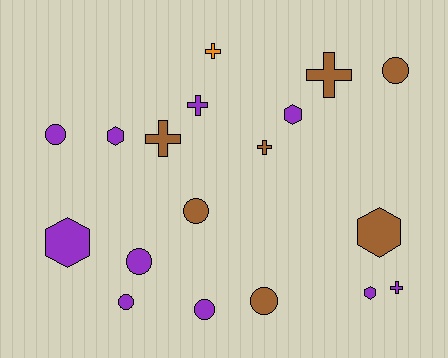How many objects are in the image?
There are 18 objects.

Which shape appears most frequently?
Circle, with 7 objects.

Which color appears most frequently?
Purple, with 10 objects.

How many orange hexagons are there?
There are no orange hexagons.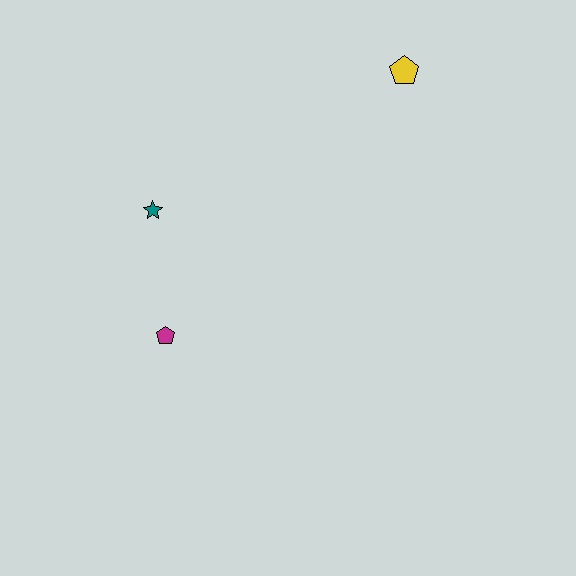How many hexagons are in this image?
There are no hexagons.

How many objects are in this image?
There are 3 objects.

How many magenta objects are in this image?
There is 1 magenta object.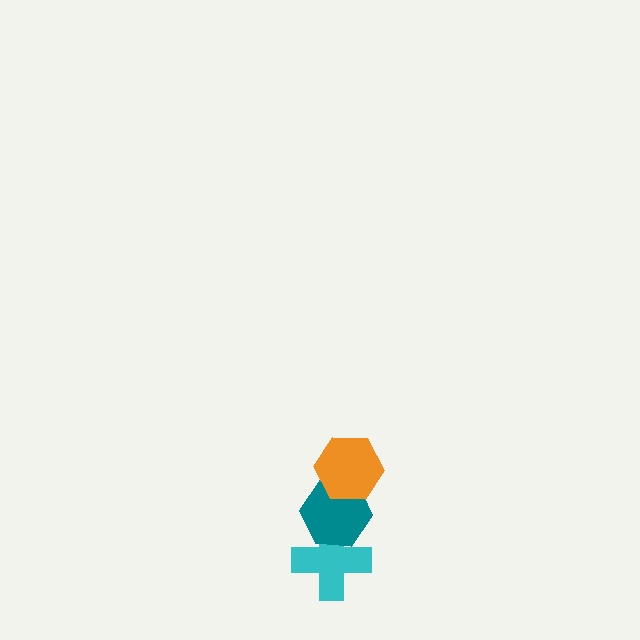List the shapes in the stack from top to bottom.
From top to bottom: the orange hexagon, the teal hexagon, the cyan cross.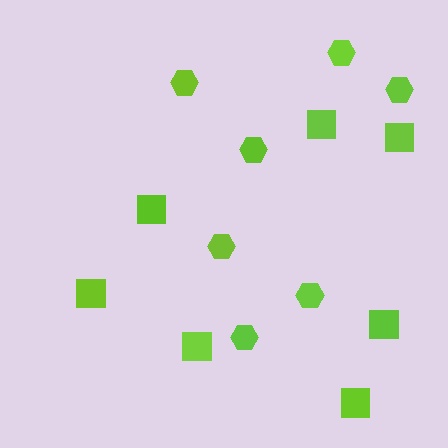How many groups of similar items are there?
There are 2 groups: one group of squares (7) and one group of hexagons (7).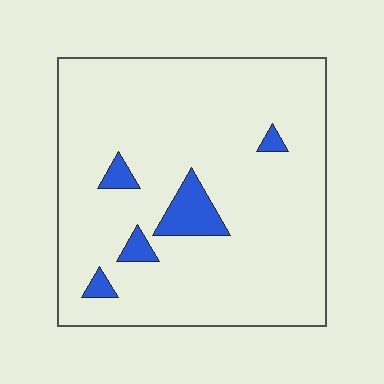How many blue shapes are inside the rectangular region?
5.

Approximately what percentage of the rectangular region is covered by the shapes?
Approximately 10%.